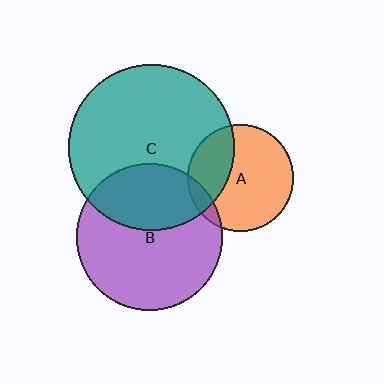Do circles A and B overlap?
Yes.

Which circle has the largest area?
Circle C (teal).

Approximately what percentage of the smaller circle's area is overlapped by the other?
Approximately 10%.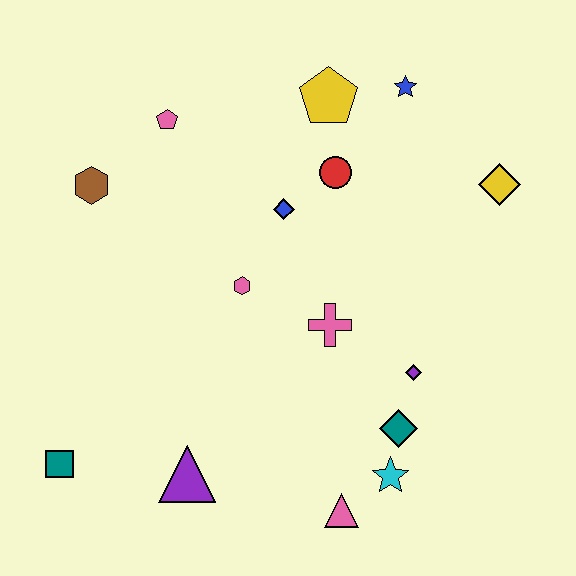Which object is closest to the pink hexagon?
The blue diamond is closest to the pink hexagon.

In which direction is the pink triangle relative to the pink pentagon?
The pink triangle is below the pink pentagon.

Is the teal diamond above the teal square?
Yes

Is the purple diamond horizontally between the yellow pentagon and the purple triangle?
No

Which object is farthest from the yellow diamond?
The teal square is farthest from the yellow diamond.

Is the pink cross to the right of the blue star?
No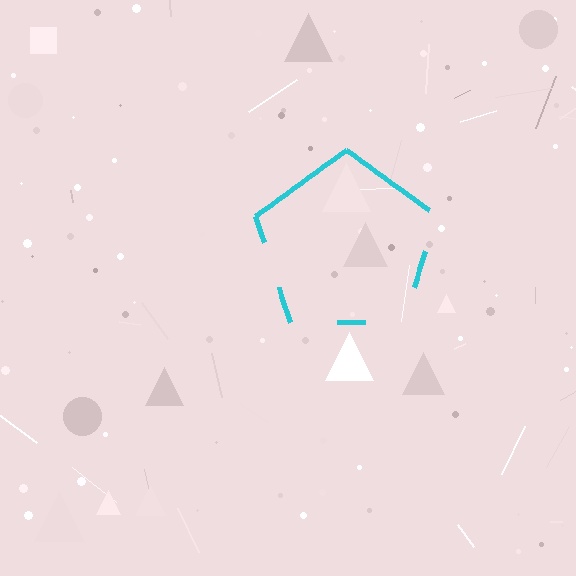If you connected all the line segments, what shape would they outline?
They would outline a pentagon.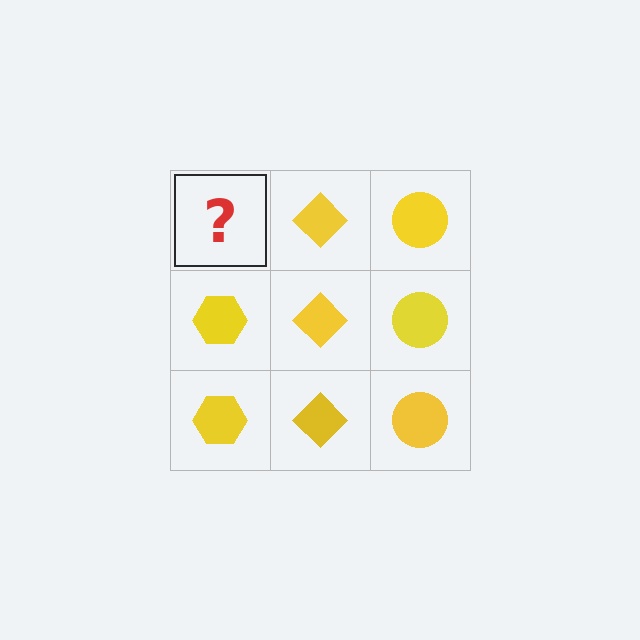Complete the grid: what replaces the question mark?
The question mark should be replaced with a yellow hexagon.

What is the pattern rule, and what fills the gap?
The rule is that each column has a consistent shape. The gap should be filled with a yellow hexagon.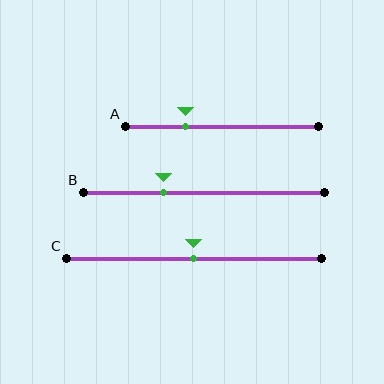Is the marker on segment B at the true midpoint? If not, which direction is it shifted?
No, the marker on segment B is shifted to the left by about 17% of the segment length.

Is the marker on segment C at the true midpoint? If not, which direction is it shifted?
Yes, the marker on segment C is at the true midpoint.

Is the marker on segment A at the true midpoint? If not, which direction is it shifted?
No, the marker on segment A is shifted to the left by about 19% of the segment length.